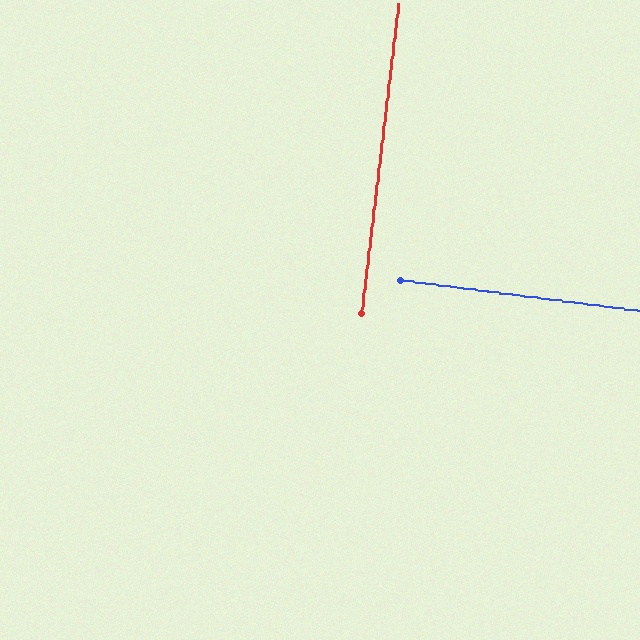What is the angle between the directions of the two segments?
Approximately 89 degrees.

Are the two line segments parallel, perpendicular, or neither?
Perpendicular — they meet at approximately 89°.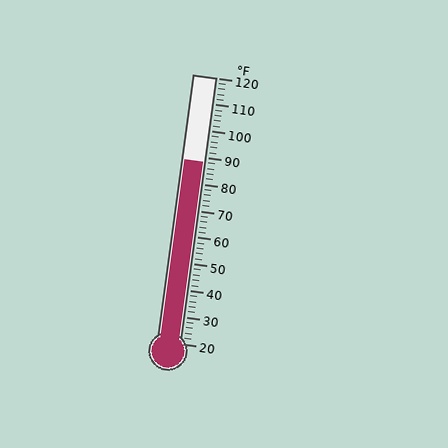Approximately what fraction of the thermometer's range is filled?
The thermometer is filled to approximately 70% of its range.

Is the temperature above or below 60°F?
The temperature is above 60°F.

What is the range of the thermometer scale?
The thermometer scale ranges from 20°F to 120°F.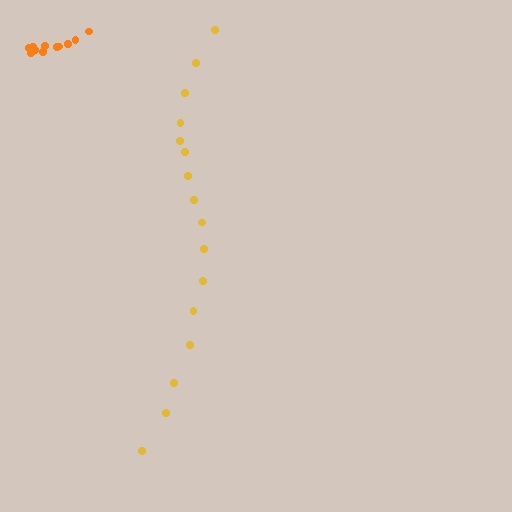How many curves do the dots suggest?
There are 2 distinct paths.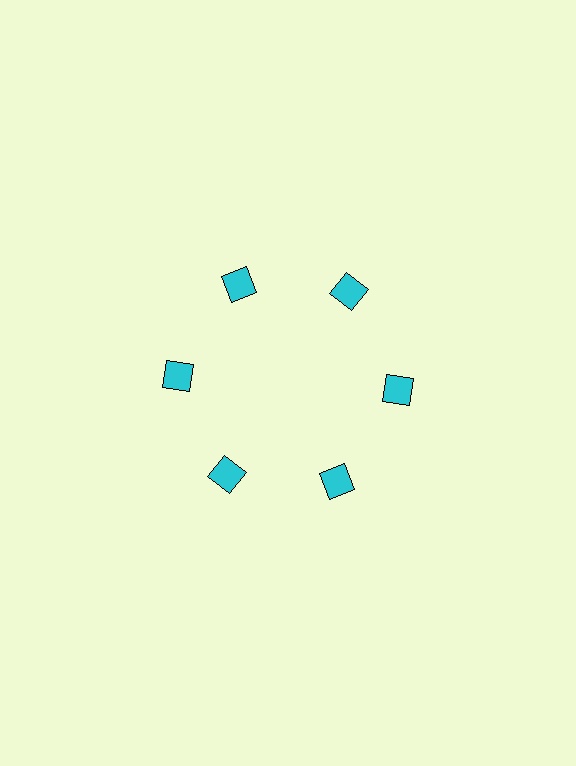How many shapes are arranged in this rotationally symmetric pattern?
There are 6 shapes, arranged in 6 groups of 1.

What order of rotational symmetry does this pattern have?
This pattern has 6-fold rotational symmetry.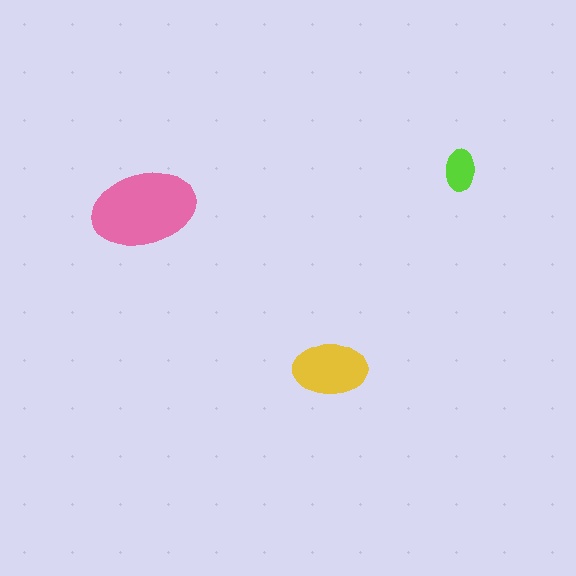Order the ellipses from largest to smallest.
the pink one, the yellow one, the lime one.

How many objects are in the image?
There are 3 objects in the image.